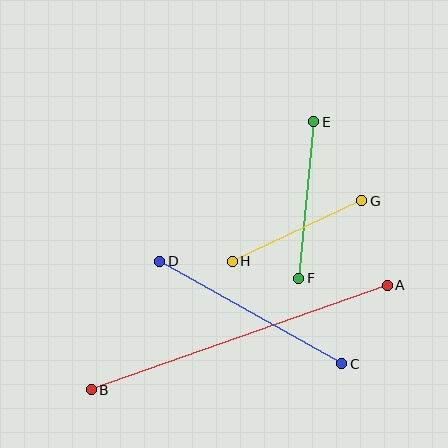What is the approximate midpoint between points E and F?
The midpoint is at approximately (306, 200) pixels.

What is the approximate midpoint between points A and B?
The midpoint is at approximately (239, 338) pixels.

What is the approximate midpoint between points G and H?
The midpoint is at approximately (297, 231) pixels.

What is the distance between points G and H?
The distance is approximately 143 pixels.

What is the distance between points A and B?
The distance is approximately 314 pixels.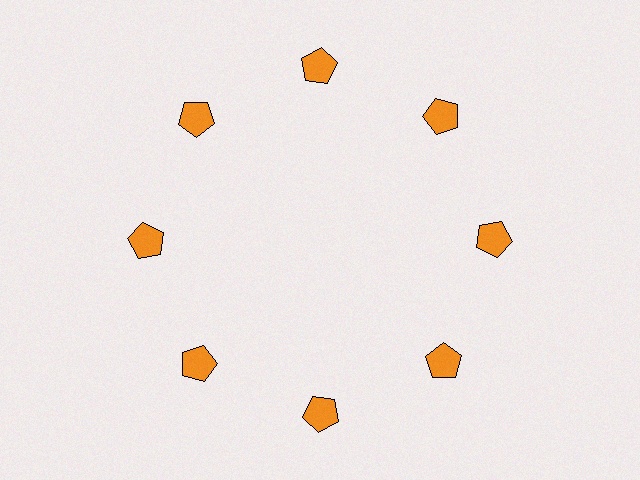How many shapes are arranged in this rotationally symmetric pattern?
There are 8 shapes, arranged in 8 groups of 1.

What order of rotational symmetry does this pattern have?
This pattern has 8-fold rotational symmetry.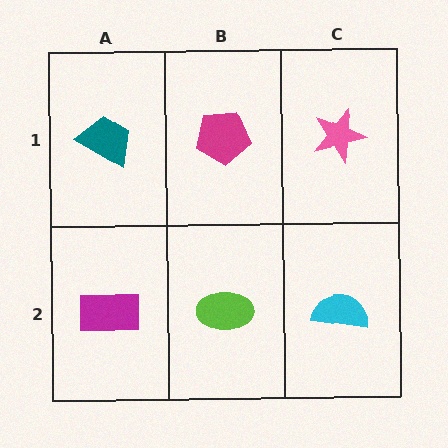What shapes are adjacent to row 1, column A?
A magenta rectangle (row 2, column A), a magenta pentagon (row 1, column B).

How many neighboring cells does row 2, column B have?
3.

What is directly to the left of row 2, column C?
A lime ellipse.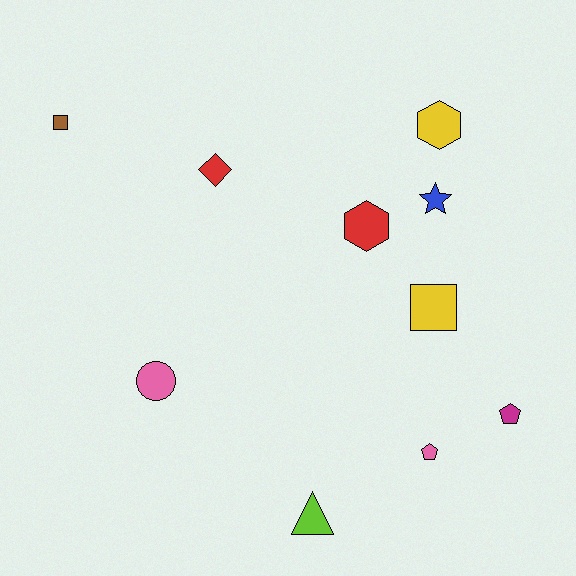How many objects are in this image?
There are 10 objects.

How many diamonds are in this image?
There is 1 diamond.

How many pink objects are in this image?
There are 2 pink objects.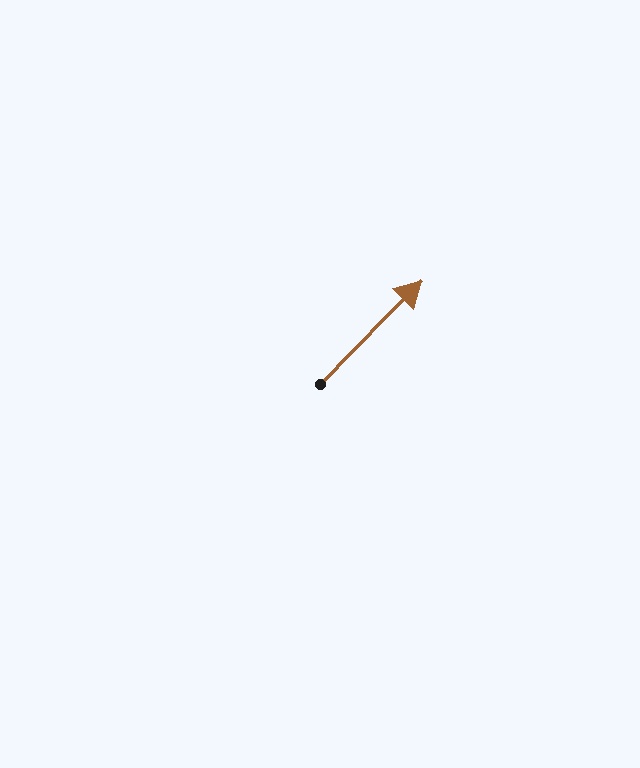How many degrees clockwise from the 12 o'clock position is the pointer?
Approximately 44 degrees.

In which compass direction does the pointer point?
Northeast.